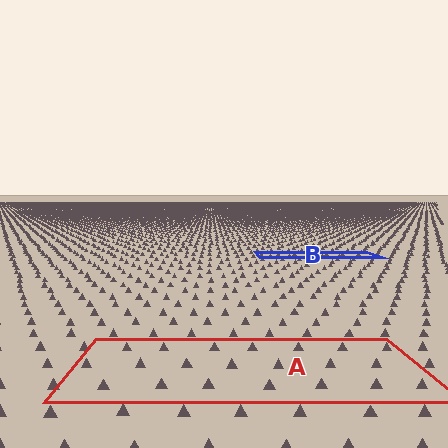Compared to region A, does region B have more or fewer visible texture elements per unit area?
Region B has more texture elements per unit area — they are packed more densely because it is farther away.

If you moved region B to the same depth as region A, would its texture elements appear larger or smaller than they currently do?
They would appear larger. At a closer depth, the same texture elements are projected at a bigger on-screen size.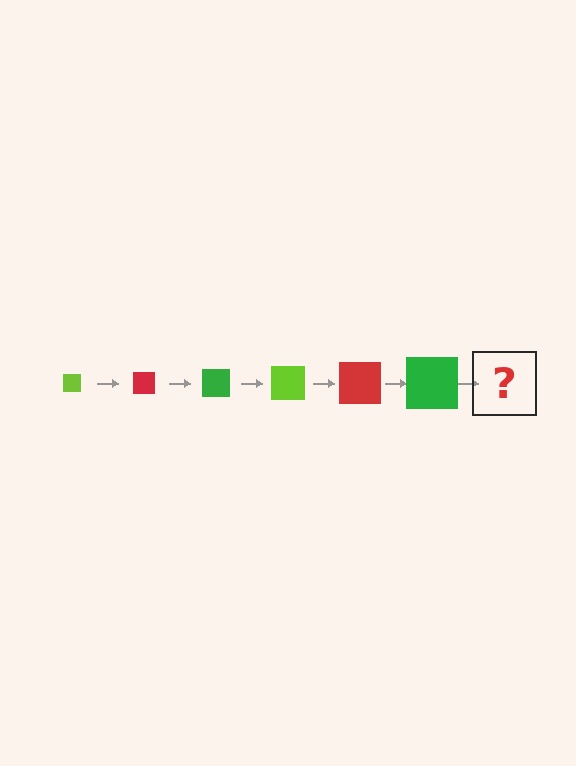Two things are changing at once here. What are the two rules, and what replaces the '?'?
The two rules are that the square grows larger each step and the color cycles through lime, red, and green. The '?' should be a lime square, larger than the previous one.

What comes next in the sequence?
The next element should be a lime square, larger than the previous one.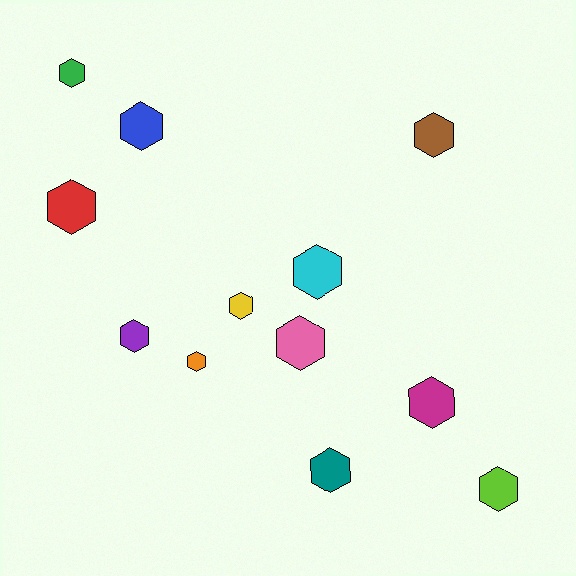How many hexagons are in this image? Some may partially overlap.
There are 12 hexagons.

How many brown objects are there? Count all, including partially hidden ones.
There is 1 brown object.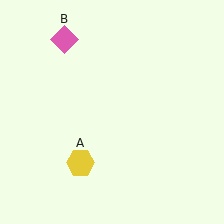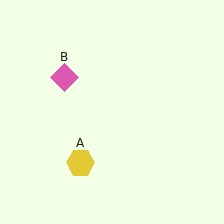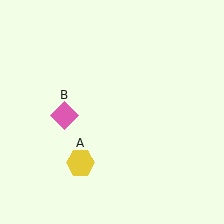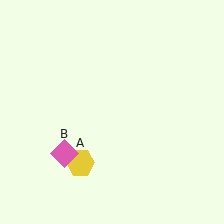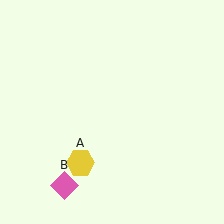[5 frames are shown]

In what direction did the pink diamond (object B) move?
The pink diamond (object B) moved down.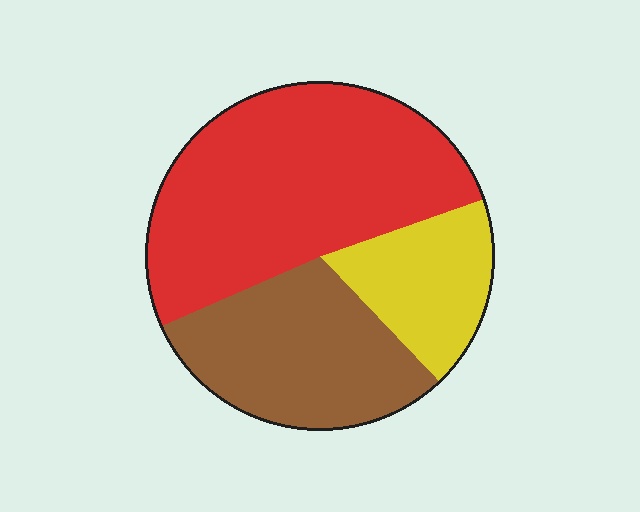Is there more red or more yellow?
Red.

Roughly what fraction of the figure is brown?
Brown covers around 30% of the figure.